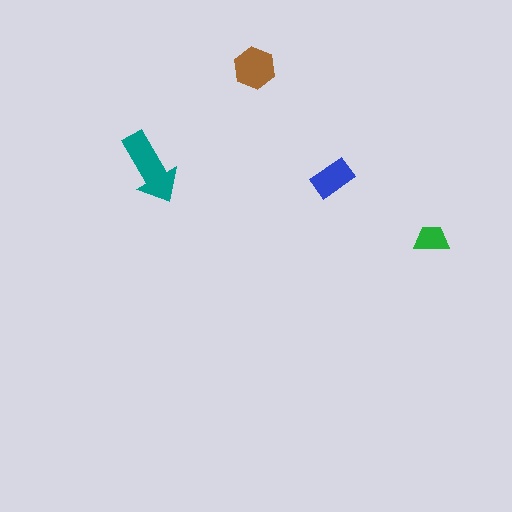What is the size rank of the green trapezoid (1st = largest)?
4th.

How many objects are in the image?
There are 4 objects in the image.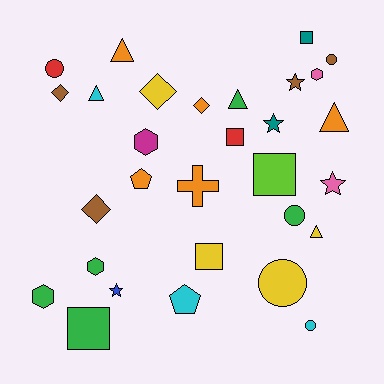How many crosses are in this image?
There is 1 cross.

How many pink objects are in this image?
There are 2 pink objects.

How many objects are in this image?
There are 30 objects.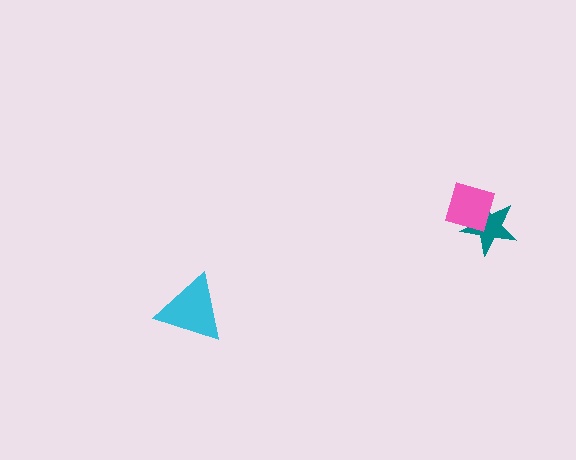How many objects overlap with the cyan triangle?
0 objects overlap with the cyan triangle.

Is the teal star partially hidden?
Yes, it is partially covered by another shape.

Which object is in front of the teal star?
The pink diamond is in front of the teal star.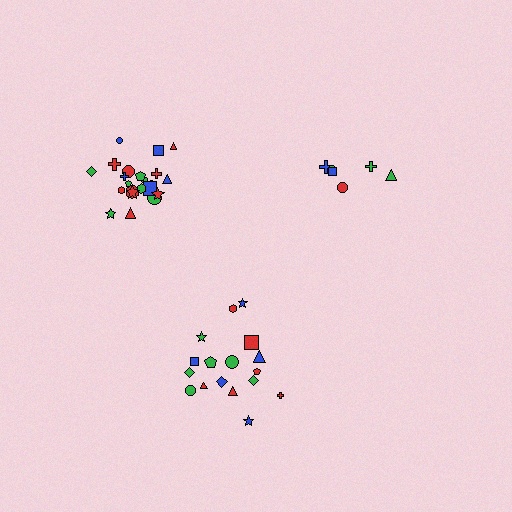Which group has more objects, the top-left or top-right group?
The top-left group.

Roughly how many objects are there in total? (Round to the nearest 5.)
Roughly 45 objects in total.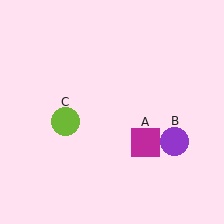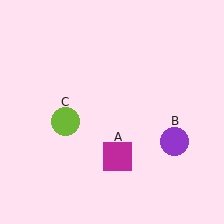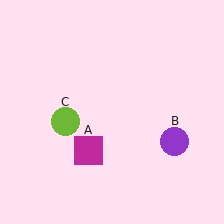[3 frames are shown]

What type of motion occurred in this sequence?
The magenta square (object A) rotated clockwise around the center of the scene.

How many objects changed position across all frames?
1 object changed position: magenta square (object A).